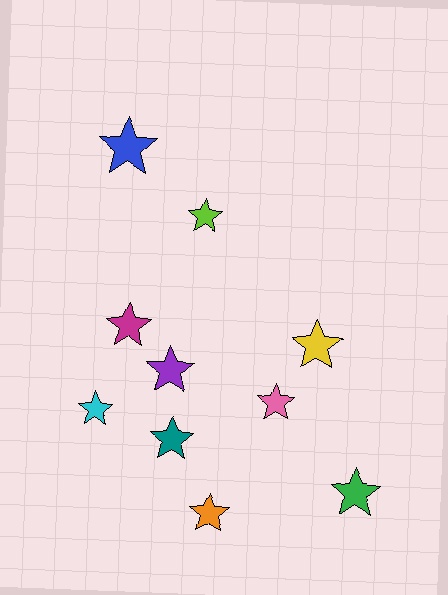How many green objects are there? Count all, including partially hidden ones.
There is 1 green object.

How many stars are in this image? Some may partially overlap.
There are 10 stars.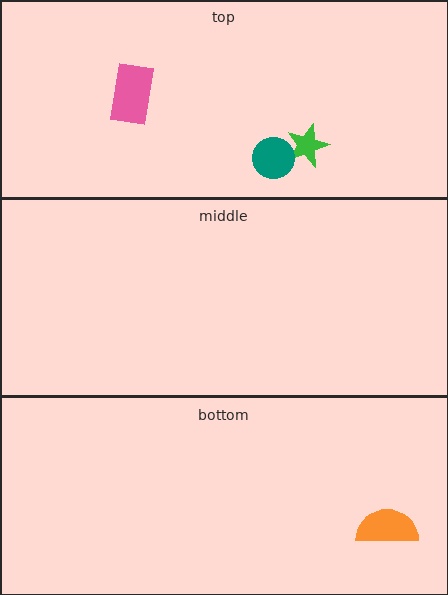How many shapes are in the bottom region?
1.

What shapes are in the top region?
The green star, the pink rectangle, the teal circle.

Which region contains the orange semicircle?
The bottom region.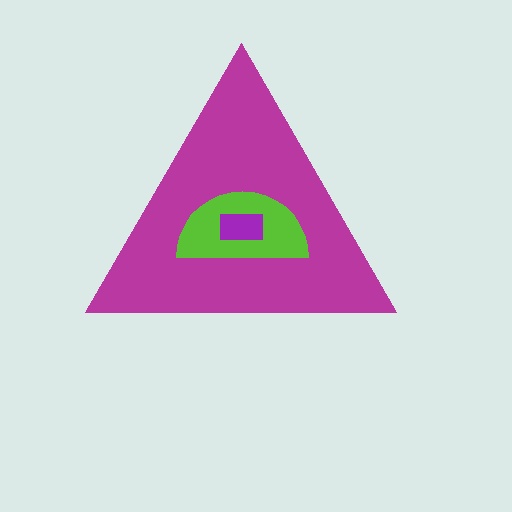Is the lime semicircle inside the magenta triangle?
Yes.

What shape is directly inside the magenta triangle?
The lime semicircle.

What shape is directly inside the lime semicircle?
The purple rectangle.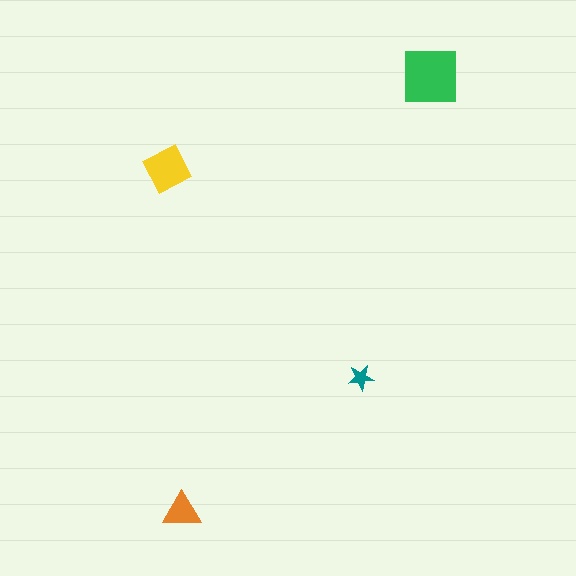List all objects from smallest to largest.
The teal star, the orange triangle, the yellow diamond, the green square.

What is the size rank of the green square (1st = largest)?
1st.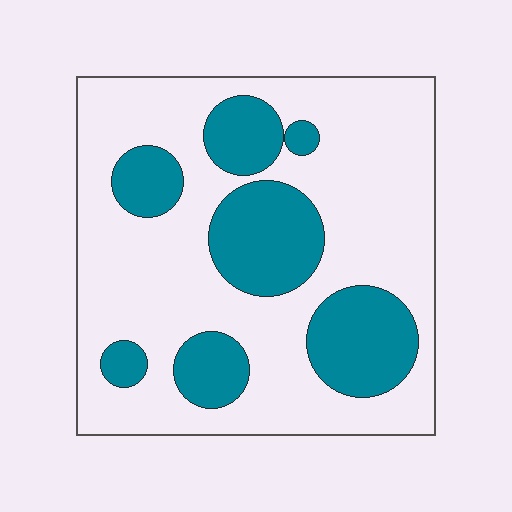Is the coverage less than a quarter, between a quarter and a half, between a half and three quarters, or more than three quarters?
Between a quarter and a half.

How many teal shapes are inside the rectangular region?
7.